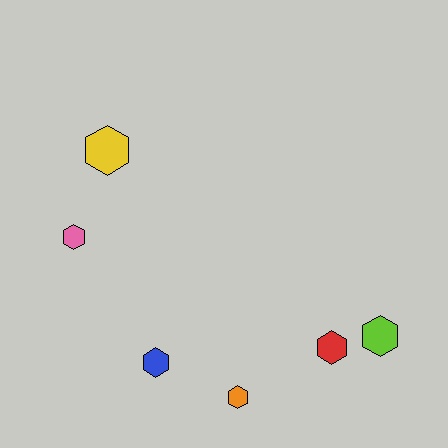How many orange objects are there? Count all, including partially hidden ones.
There is 1 orange object.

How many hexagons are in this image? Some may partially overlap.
There are 6 hexagons.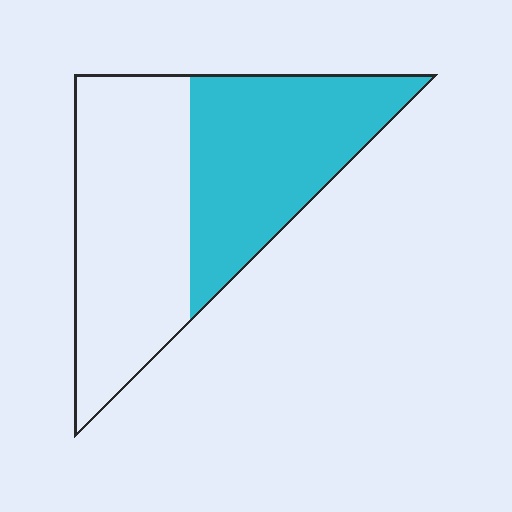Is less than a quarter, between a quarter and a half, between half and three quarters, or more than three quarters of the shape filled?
Between a quarter and a half.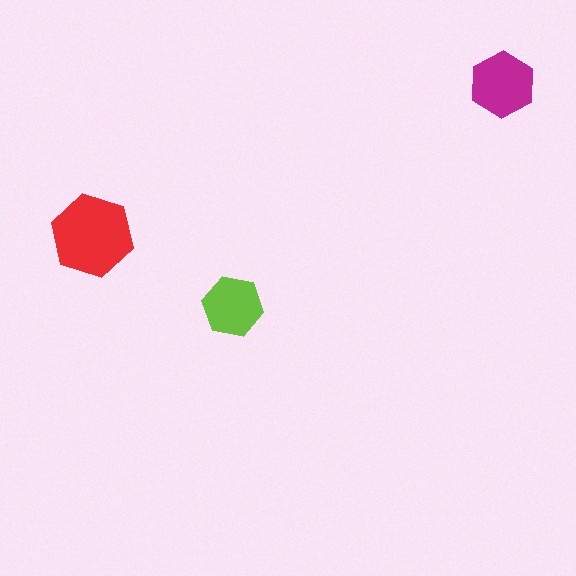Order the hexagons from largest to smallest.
the red one, the magenta one, the lime one.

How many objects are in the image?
There are 3 objects in the image.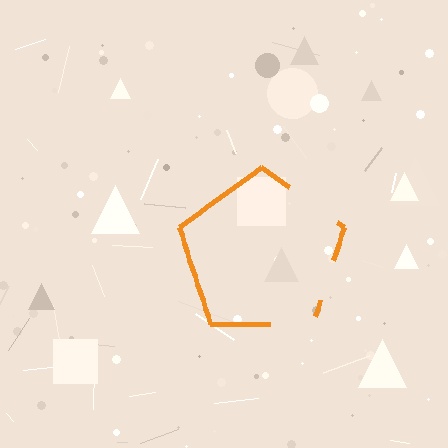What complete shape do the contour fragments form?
The contour fragments form a pentagon.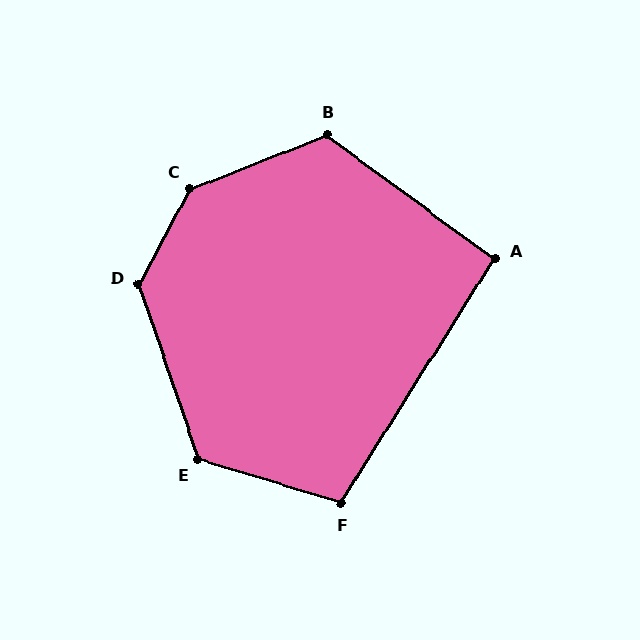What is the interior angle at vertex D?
Approximately 133 degrees (obtuse).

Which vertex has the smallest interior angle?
A, at approximately 94 degrees.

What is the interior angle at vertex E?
Approximately 126 degrees (obtuse).